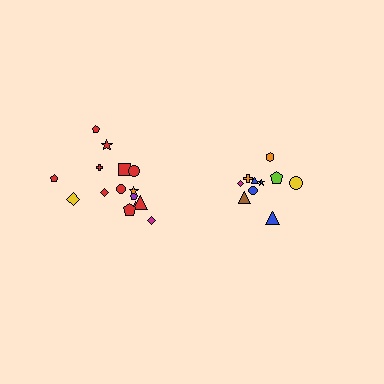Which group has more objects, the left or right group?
The left group.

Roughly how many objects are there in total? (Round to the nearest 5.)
Roughly 25 objects in total.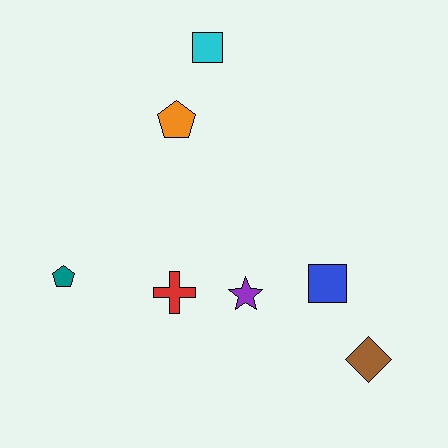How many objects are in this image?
There are 7 objects.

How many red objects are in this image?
There is 1 red object.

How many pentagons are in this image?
There are 2 pentagons.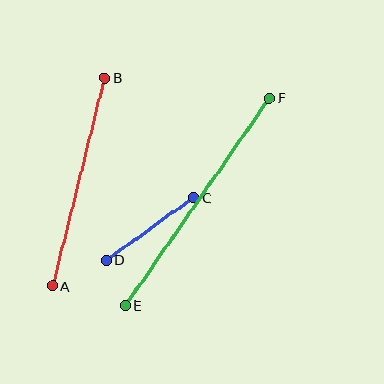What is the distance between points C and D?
The distance is approximately 107 pixels.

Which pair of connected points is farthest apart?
Points E and F are farthest apart.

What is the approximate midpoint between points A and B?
The midpoint is at approximately (79, 182) pixels.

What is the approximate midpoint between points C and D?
The midpoint is at approximately (150, 229) pixels.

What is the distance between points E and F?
The distance is approximately 252 pixels.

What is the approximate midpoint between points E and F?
The midpoint is at approximately (197, 202) pixels.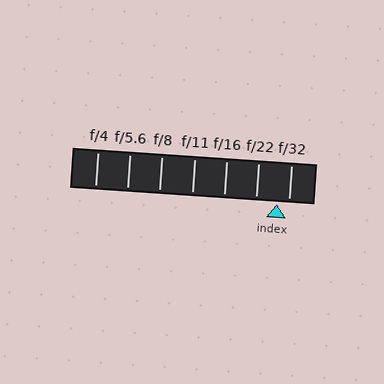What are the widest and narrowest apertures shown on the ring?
The widest aperture shown is f/4 and the narrowest is f/32.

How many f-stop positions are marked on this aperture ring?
There are 7 f-stop positions marked.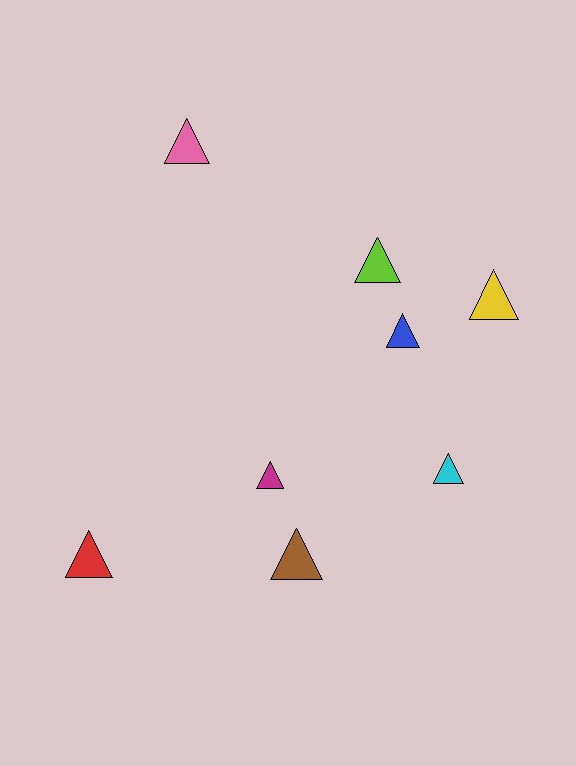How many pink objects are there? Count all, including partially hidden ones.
There is 1 pink object.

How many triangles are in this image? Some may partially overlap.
There are 8 triangles.